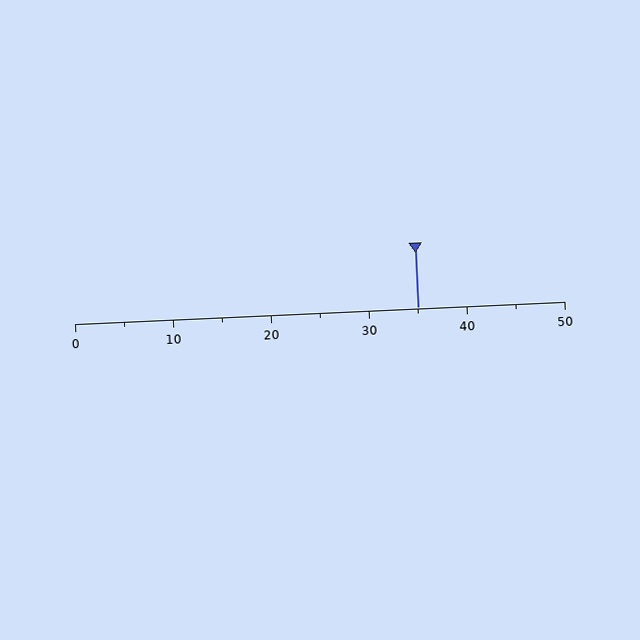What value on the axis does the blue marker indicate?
The marker indicates approximately 35.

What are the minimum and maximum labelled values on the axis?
The axis runs from 0 to 50.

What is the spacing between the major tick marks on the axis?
The major ticks are spaced 10 apart.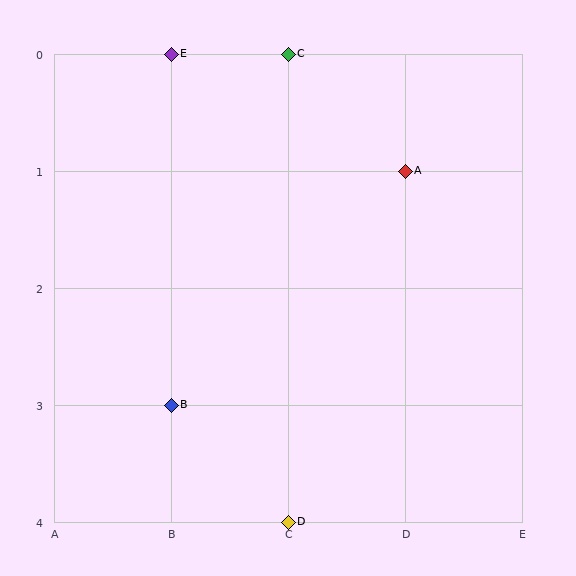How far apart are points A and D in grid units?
Points A and D are 1 column and 3 rows apart (about 3.2 grid units diagonally).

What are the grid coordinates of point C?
Point C is at grid coordinates (C, 0).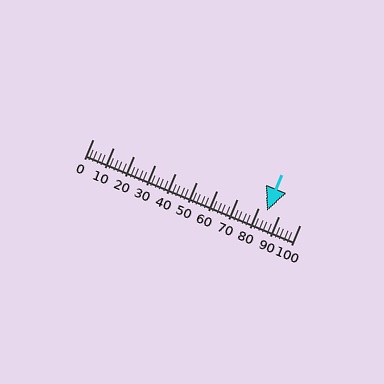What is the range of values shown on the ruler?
The ruler shows values from 0 to 100.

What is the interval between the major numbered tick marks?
The major tick marks are spaced 10 units apart.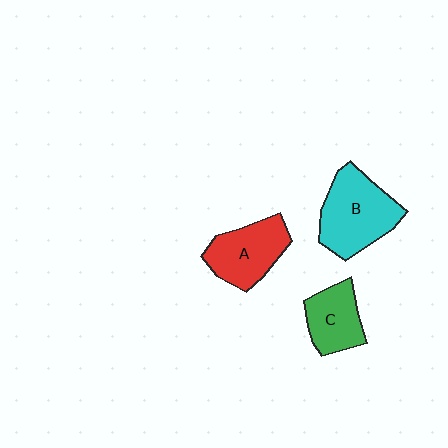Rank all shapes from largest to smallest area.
From largest to smallest: B (cyan), A (red), C (green).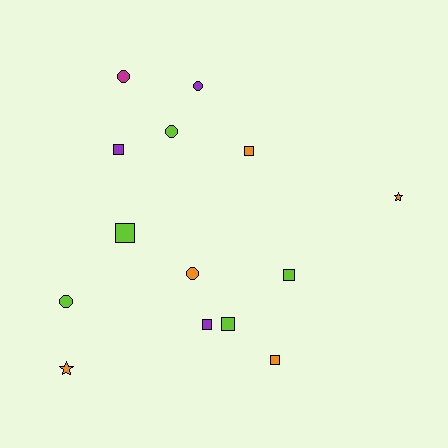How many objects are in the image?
There are 14 objects.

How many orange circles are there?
There is 1 orange circle.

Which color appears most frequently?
Lime, with 5 objects.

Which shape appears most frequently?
Square, with 7 objects.